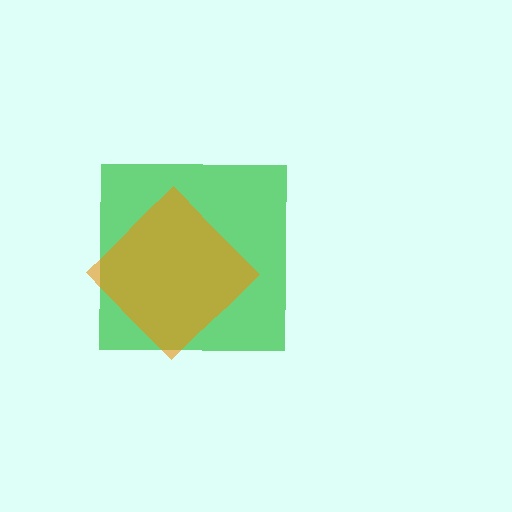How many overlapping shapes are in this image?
There are 2 overlapping shapes in the image.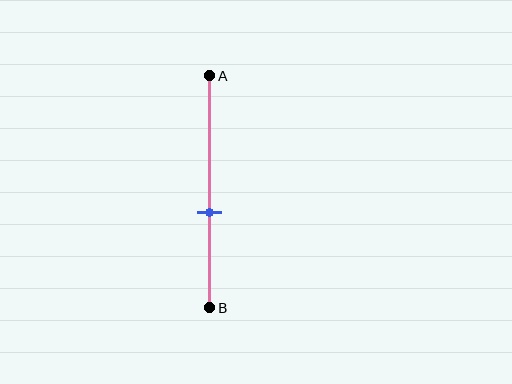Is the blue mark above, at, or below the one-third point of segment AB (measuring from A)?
The blue mark is below the one-third point of segment AB.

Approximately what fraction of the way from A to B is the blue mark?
The blue mark is approximately 60% of the way from A to B.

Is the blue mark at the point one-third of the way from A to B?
No, the mark is at about 60% from A, not at the 33% one-third point.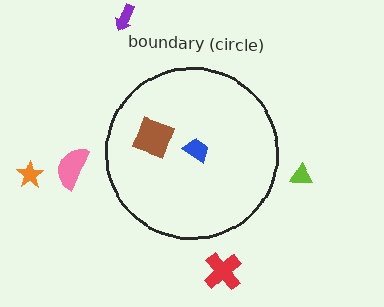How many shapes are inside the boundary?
2 inside, 5 outside.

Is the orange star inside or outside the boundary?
Outside.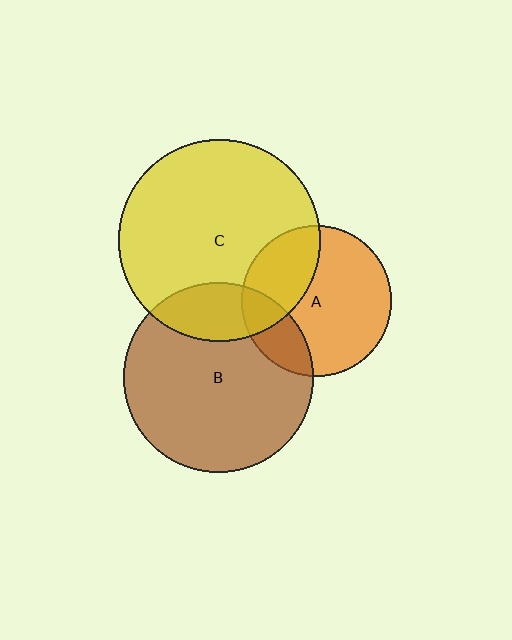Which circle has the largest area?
Circle C (yellow).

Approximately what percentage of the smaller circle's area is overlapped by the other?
Approximately 20%.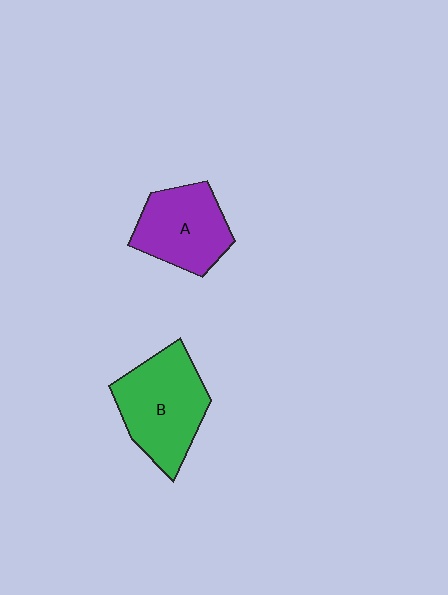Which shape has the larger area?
Shape B (green).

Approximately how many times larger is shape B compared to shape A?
Approximately 1.2 times.